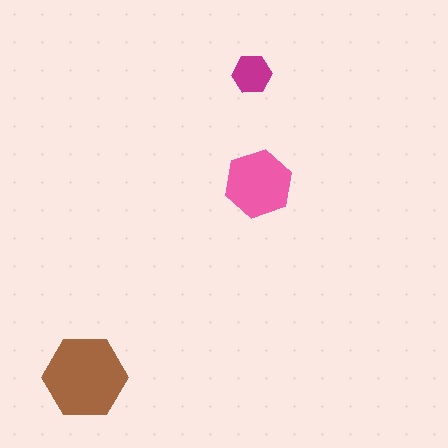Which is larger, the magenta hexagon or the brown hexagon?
The brown one.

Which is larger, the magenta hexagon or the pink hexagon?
The pink one.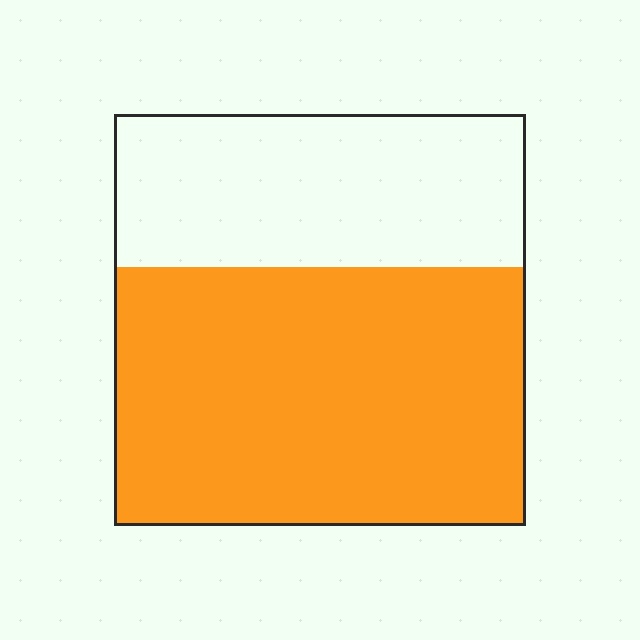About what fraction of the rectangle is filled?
About five eighths (5/8).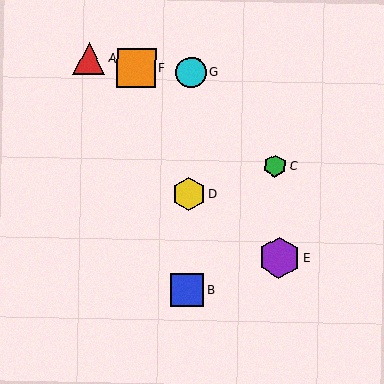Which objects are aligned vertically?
Objects B, D, G are aligned vertically.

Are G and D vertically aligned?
Yes, both are at x≈191.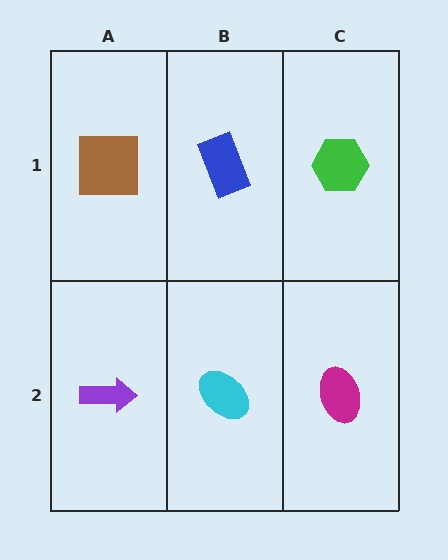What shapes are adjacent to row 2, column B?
A blue rectangle (row 1, column B), a purple arrow (row 2, column A), a magenta ellipse (row 2, column C).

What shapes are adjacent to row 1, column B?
A cyan ellipse (row 2, column B), a brown square (row 1, column A), a green hexagon (row 1, column C).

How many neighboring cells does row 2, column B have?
3.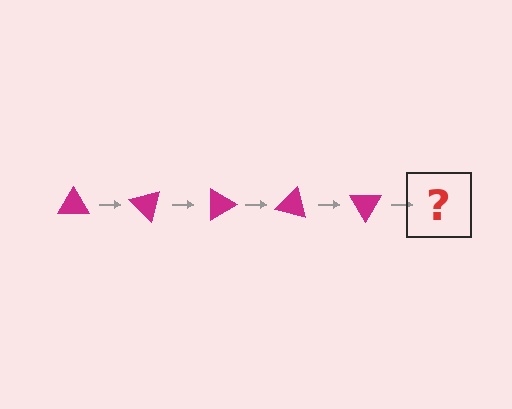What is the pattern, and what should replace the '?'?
The pattern is that the triangle rotates 45 degrees each step. The '?' should be a magenta triangle rotated 225 degrees.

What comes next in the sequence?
The next element should be a magenta triangle rotated 225 degrees.